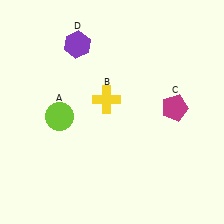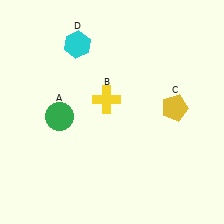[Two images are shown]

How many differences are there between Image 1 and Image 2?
There are 3 differences between the two images.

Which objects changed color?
A changed from lime to green. C changed from magenta to yellow. D changed from purple to cyan.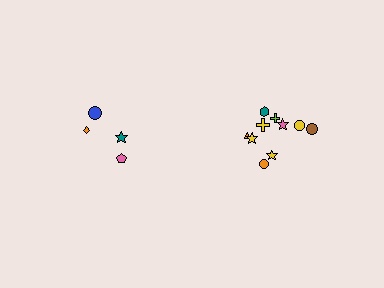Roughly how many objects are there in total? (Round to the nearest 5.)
Roughly 15 objects in total.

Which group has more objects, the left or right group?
The right group.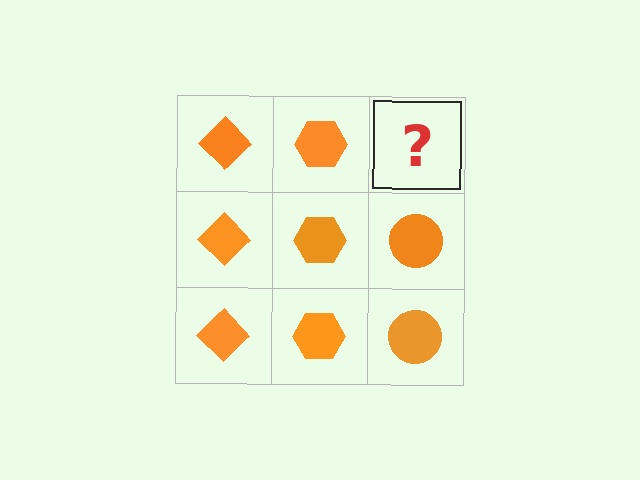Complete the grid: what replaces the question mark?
The question mark should be replaced with an orange circle.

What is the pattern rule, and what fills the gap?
The rule is that each column has a consistent shape. The gap should be filled with an orange circle.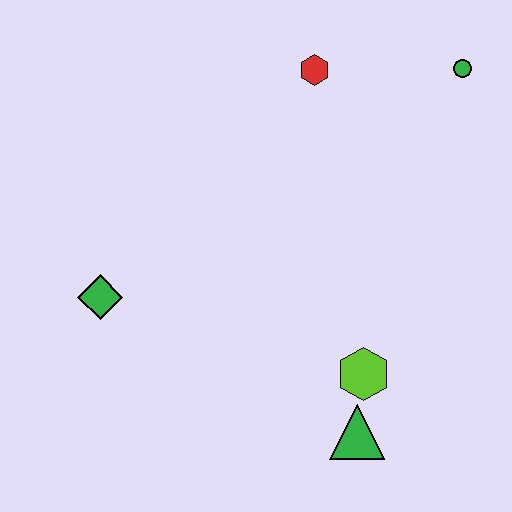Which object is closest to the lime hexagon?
The green triangle is closest to the lime hexagon.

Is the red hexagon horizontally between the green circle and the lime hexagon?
No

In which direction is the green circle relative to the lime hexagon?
The green circle is above the lime hexagon.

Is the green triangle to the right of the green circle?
No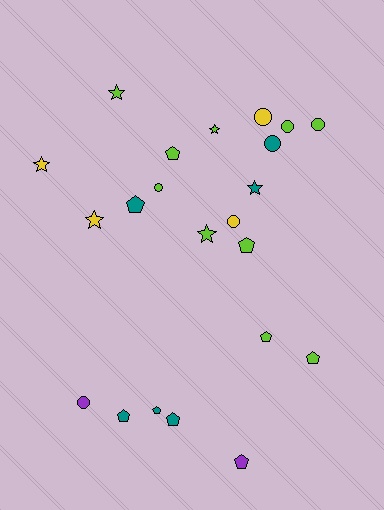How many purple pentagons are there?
There is 1 purple pentagon.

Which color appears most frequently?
Lime, with 10 objects.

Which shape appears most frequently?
Pentagon, with 9 objects.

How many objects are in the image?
There are 22 objects.